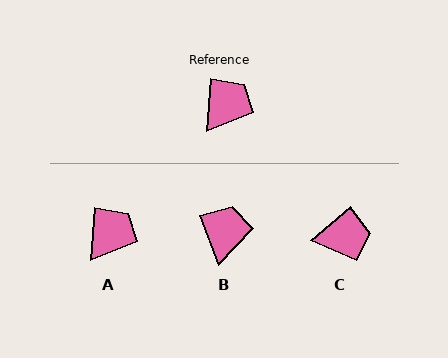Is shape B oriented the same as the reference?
No, it is off by about 25 degrees.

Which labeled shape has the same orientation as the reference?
A.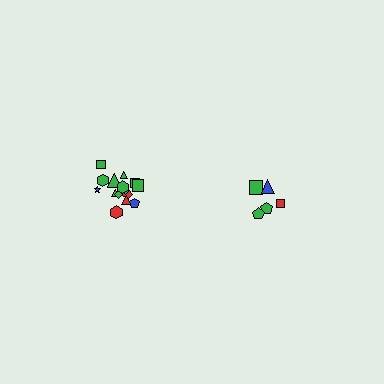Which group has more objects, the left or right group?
The left group.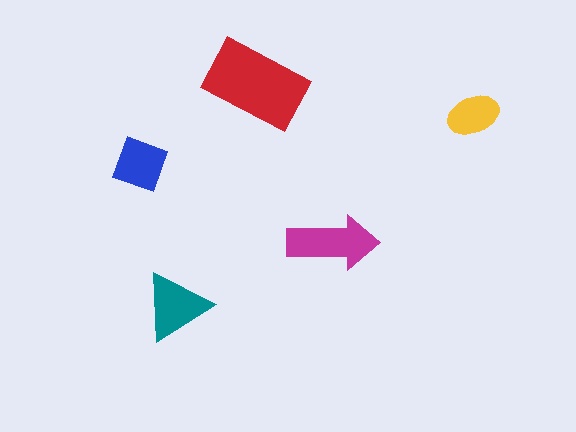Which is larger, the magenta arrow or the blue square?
The magenta arrow.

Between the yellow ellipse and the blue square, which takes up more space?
The blue square.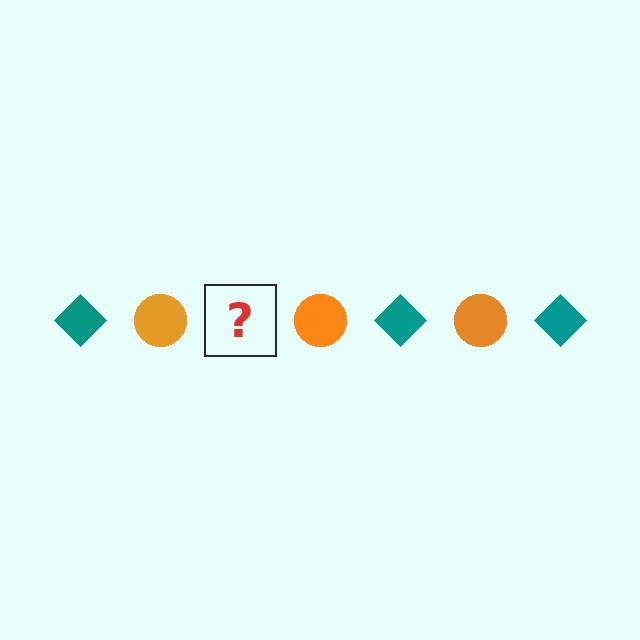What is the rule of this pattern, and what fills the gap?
The rule is that the pattern alternates between teal diamond and orange circle. The gap should be filled with a teal diamond.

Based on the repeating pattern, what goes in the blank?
The blank should be a teal diamond.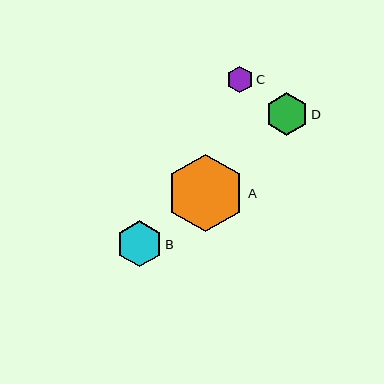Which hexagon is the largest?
Hexagon A is the largest with a size of approximately 78 pixels.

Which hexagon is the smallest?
Hexagon C is the smallest with a size of approximately 26 pixels.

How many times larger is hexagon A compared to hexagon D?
Hexagon A is approximately 1.8 times the size of hexagon D.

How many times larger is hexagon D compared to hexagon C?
Hexagon D is approximately 1.6 times the size of hexagon C.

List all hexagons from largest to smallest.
From largest to smallest: A, B, D, C.